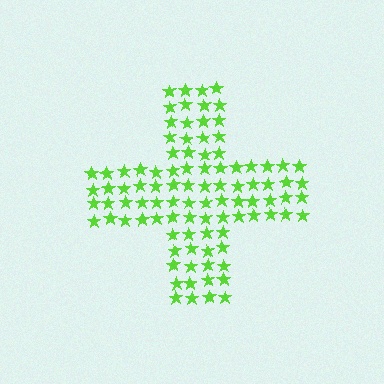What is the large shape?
The large shape is a cross.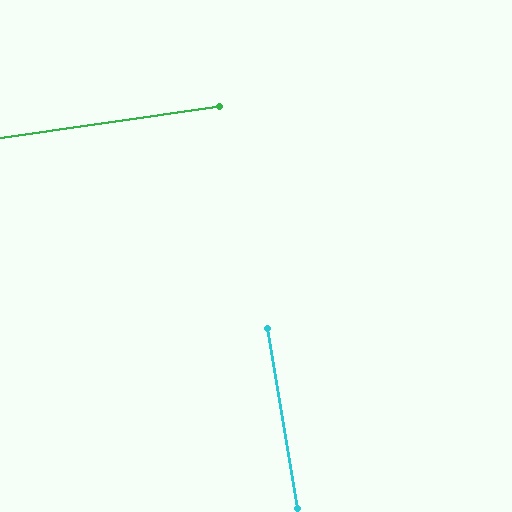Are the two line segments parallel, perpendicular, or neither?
Perpendicular — they meet at approximately 89°.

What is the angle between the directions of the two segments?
Approximately 89 degrees.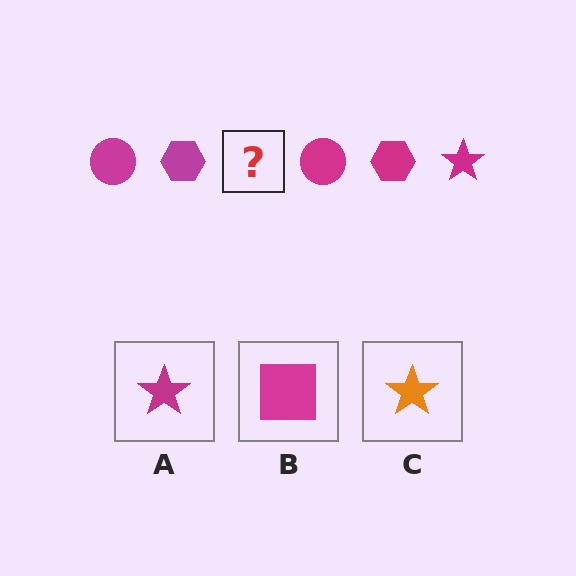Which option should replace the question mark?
Option A.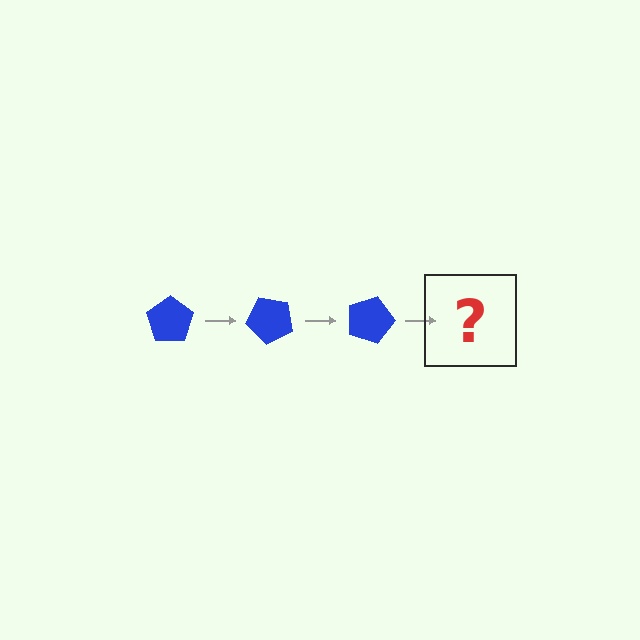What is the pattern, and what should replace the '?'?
The pattern is that the pentagon rotates 45 degrees each step. The '?' should be a blue pentagon rotated 135 degrees.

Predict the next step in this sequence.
The next step is a blue pentagon rotated 135 degrees.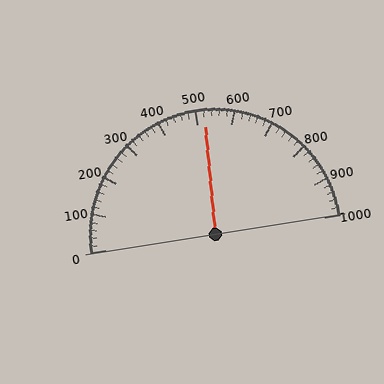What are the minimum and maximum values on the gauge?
The gauge ranges from 0 to 1000.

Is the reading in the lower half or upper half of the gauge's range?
The reading is in the upper half of the range (0 to 1000).